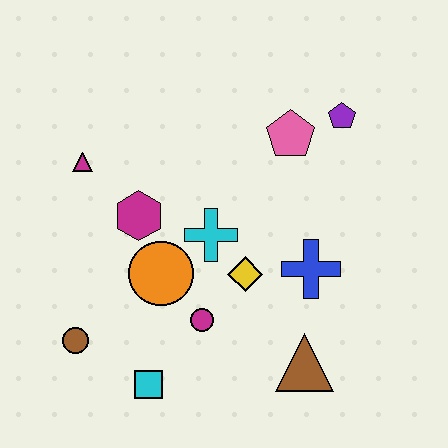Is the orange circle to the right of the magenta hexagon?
Yes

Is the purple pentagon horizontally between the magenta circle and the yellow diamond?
No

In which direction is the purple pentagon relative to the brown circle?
The purple pentagon is to the right of the brown circle.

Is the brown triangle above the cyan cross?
No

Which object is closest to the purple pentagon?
The pink pentagon is closest to the purple pentagon.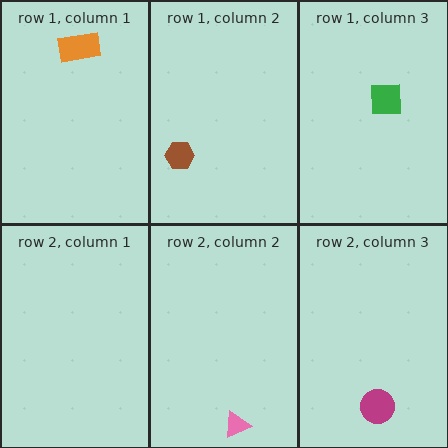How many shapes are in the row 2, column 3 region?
1.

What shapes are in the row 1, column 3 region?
The green square.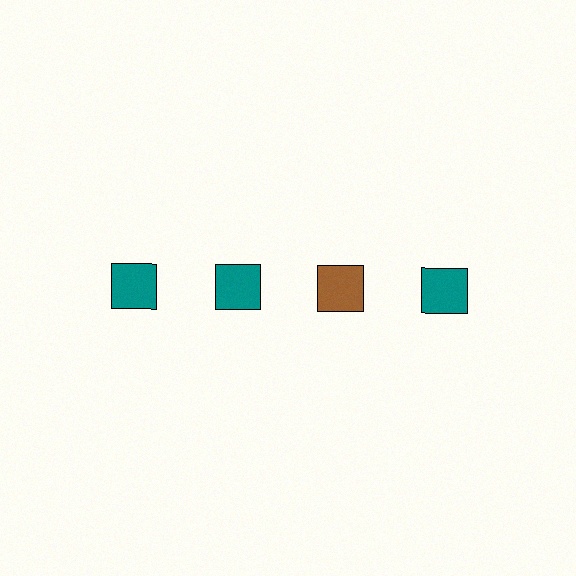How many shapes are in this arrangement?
There are 4 shapes arranged in a grid pattern.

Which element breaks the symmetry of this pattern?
The brown square in the top row, center column breaks the symmetry. All other shapes are teal squares.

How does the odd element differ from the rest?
It has a different color: brown instead of teal.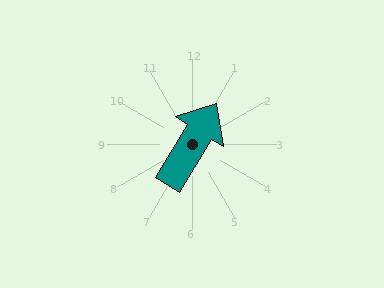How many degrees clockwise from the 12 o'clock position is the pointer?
Approximately 31 degrees.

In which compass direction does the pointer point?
Northeast.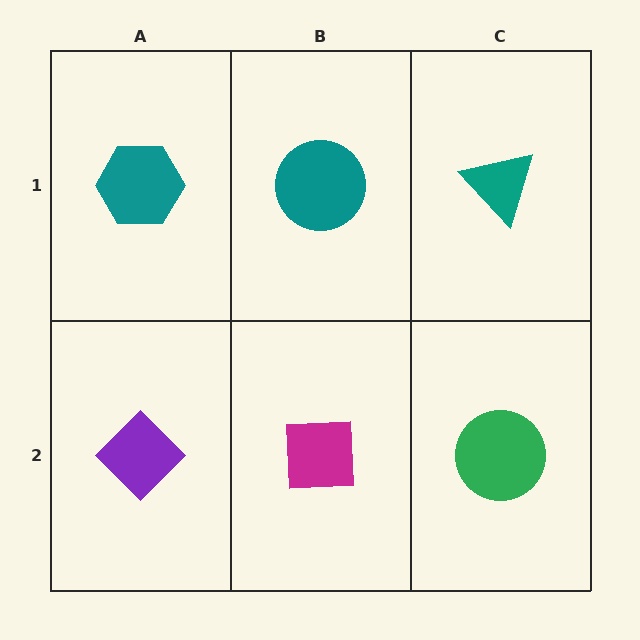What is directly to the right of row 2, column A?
A magenta square.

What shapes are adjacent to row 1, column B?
A magenta square (row 2, column B), a teal hexagon (row 1, column A), a teal triangle (row 1, column C).